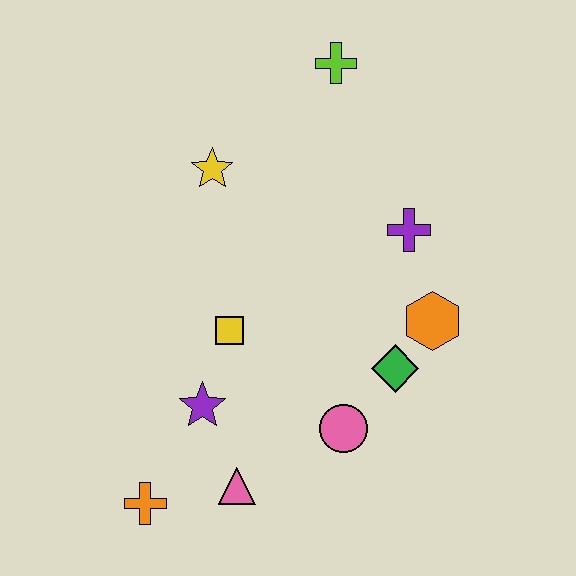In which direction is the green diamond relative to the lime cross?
The green diamond is below the lime cross.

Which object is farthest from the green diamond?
The lime cross is farthest from the green diamond.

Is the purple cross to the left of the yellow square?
No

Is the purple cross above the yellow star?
No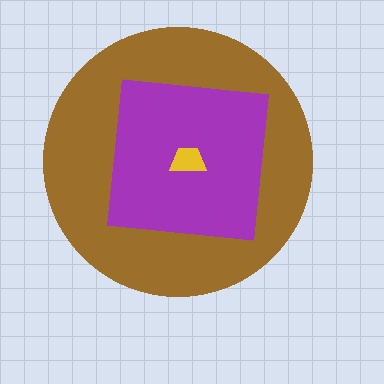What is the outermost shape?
The brown circle.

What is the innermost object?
The yellow trapezoid.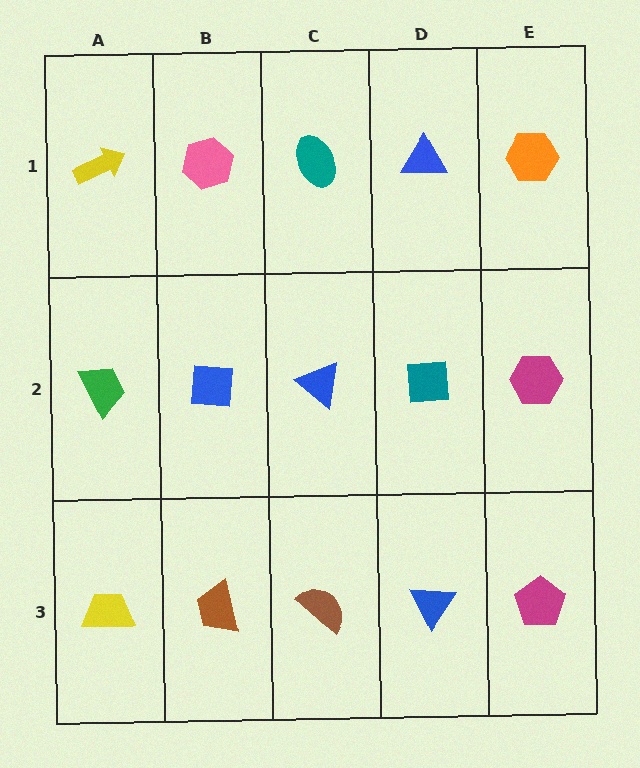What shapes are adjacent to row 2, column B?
A pink hexagon (row 1, column B), a brown trapezoid (row 3, column B), a green trapezoid (row 2, column A), a blue triangle (row 2, column C).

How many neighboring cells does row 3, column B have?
3.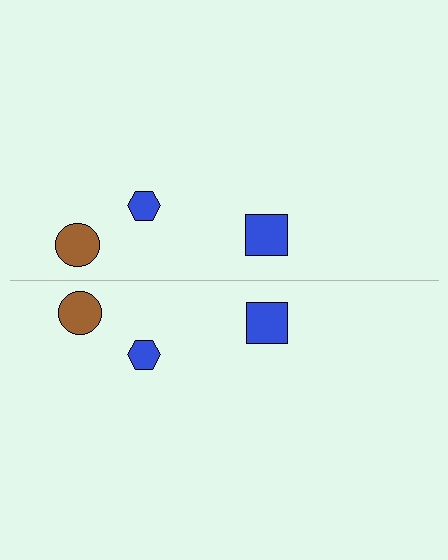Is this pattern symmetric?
Yes, this pattern has bilateral (reflection) symmetry.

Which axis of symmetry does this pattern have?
The pattern has a horizontal axis of symmetry running through the center of the image.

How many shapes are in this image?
There are 6 shapes in this image.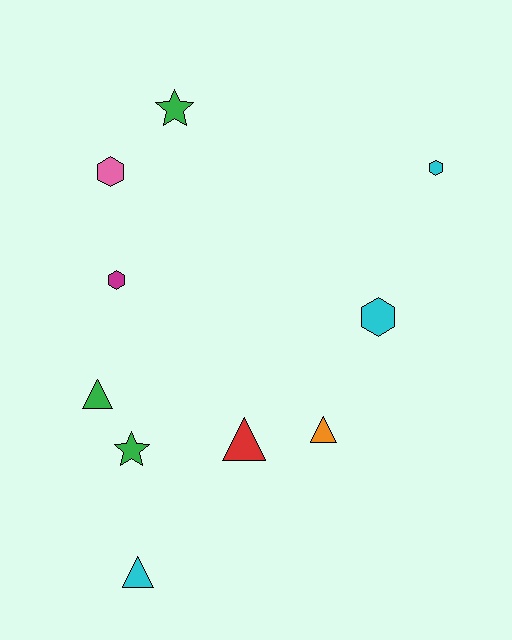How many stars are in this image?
There are 2 stars.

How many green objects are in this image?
There are 3 green objects.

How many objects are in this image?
There are 10 objects.